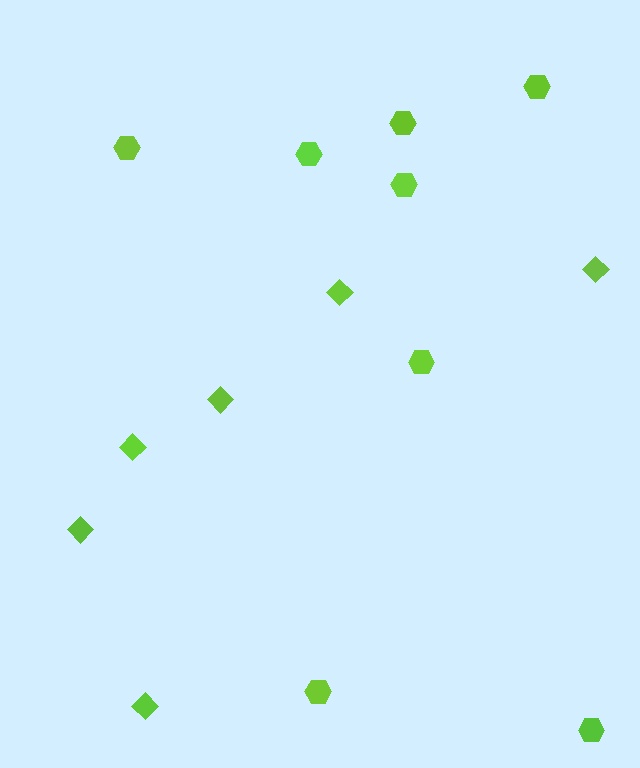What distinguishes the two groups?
There are 2 groups: one group of hexagons (8) and one group of diamonds (6).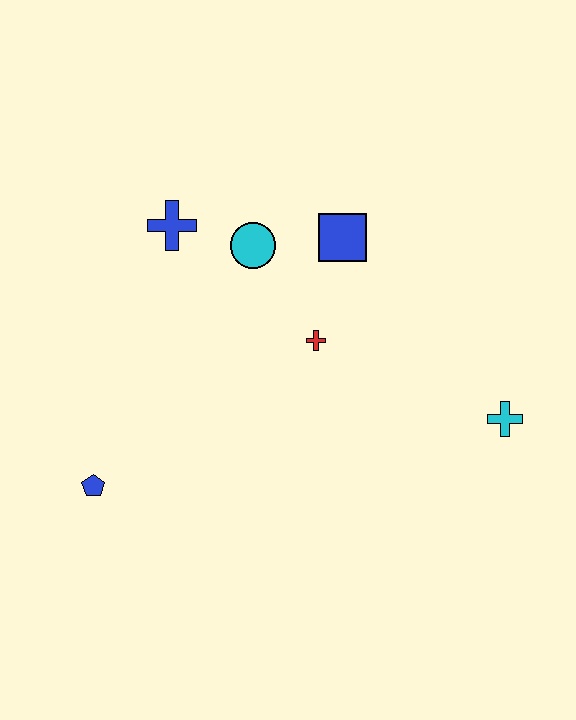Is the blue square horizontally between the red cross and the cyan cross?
Yes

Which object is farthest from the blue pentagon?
The cyan cross is farthest from the blue pentagon.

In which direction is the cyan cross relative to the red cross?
The cyan cross is to the right of the red cross.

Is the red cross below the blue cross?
Yes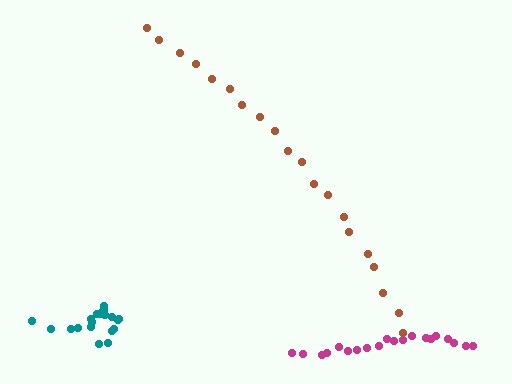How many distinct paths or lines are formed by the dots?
There are 3 distinct paths.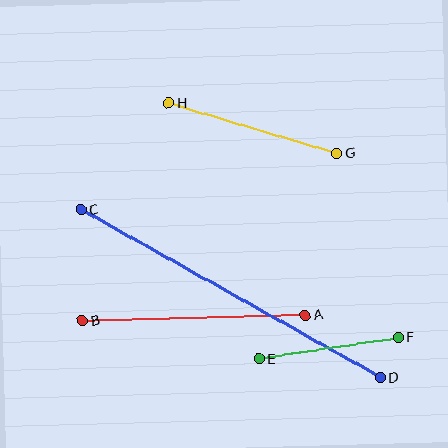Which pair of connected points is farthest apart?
Points C and D are farthest apart.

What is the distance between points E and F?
The distance is approximately 141 pixels.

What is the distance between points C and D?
The distance is approximately 343 pixels.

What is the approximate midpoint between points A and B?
The midpoint is at approximately (194, 318) pixels.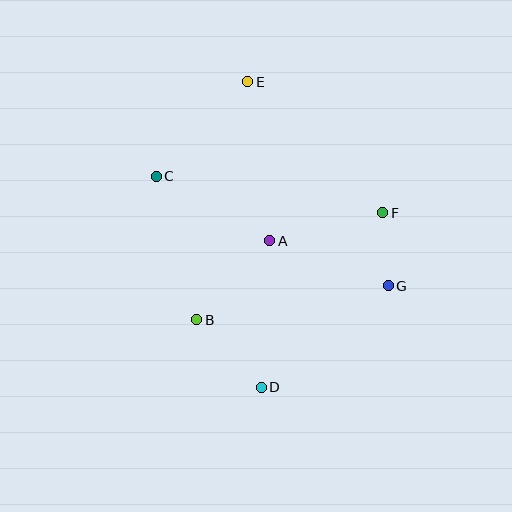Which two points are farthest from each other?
Points D and E are farthest from each other.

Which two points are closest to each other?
Points F and G are closest to each other.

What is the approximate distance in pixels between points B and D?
The distance between B and D is approximately 93 pixels.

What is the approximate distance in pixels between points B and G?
The distance between B and G is approximately 194 pixels.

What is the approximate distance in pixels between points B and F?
The distance between B and F is approximately 215 pixels.